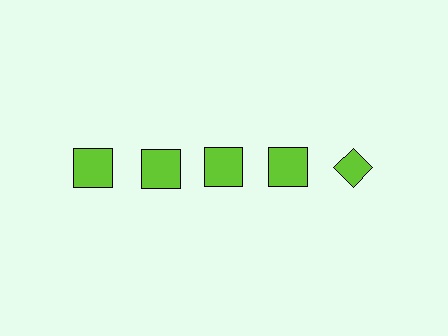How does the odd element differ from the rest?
It has a different shape: diamond instead of square.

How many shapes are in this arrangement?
There are 5 shapes arranged in a grid pattern.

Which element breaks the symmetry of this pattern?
The lime diamond in the top row, rightmost column breaks the symmetry. All other shapes are lime squares.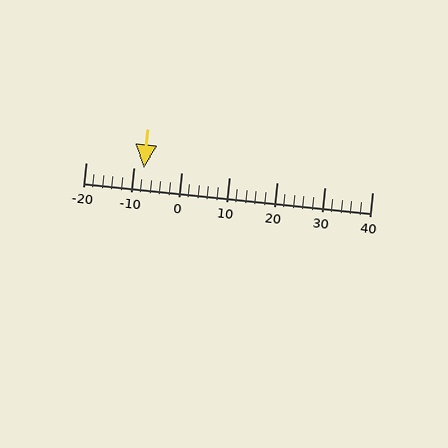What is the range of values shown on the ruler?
The ruler shows values from -20 to 40.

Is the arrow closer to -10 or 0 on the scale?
The arrow is closer to -10.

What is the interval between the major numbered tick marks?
The major tick marks are spaced 10 units apart.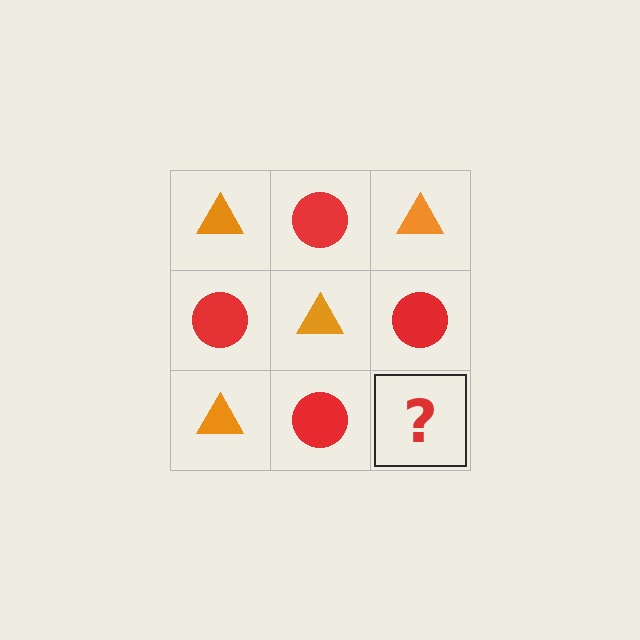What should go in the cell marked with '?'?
The missing cell should contain an orange triangle.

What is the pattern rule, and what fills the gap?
The rule is that it alternates orange triangle and red circle in a checkerboard pattern. The gap should be filled with an orange triangle.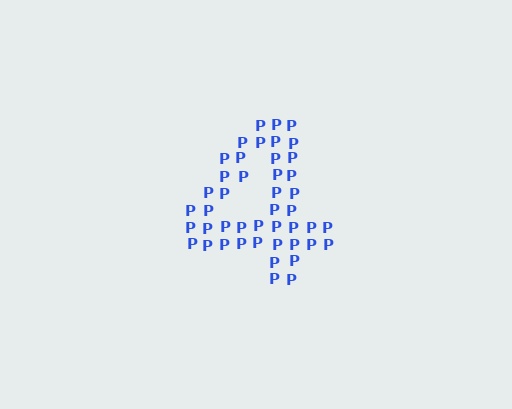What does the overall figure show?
The overall figure shows the digit 4.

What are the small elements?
The small elements are letter P's.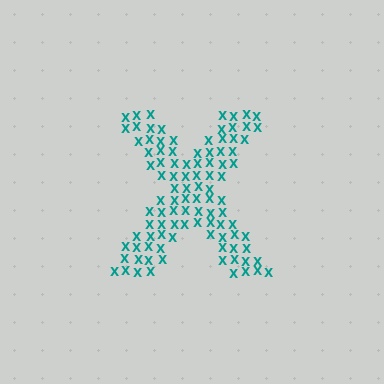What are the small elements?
The small elements are letter X's.